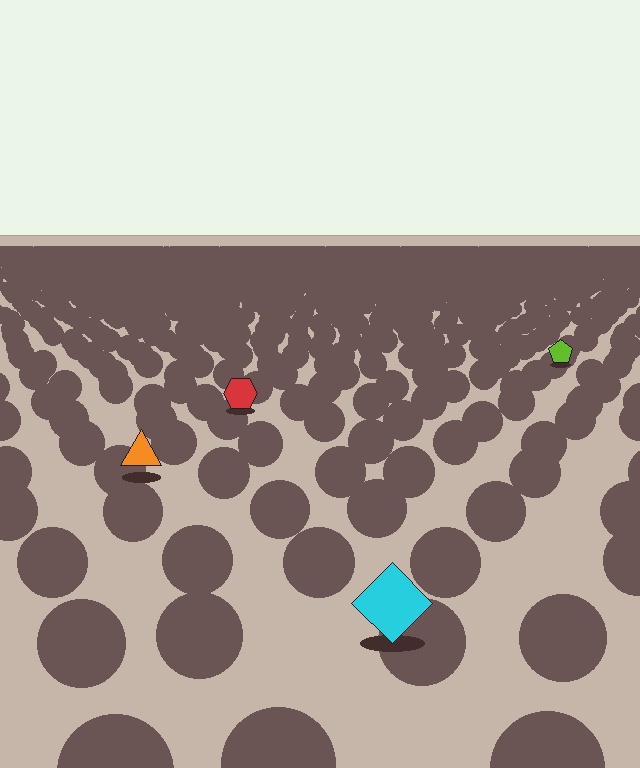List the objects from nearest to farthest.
From nearest to farthest: the cyan diamond, the orange triangle, the red hexagon, the lime pentagon.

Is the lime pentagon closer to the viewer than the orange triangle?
No. The orange triangle is closer — you can tell from the texture gradient: the ground texture is coarser near it.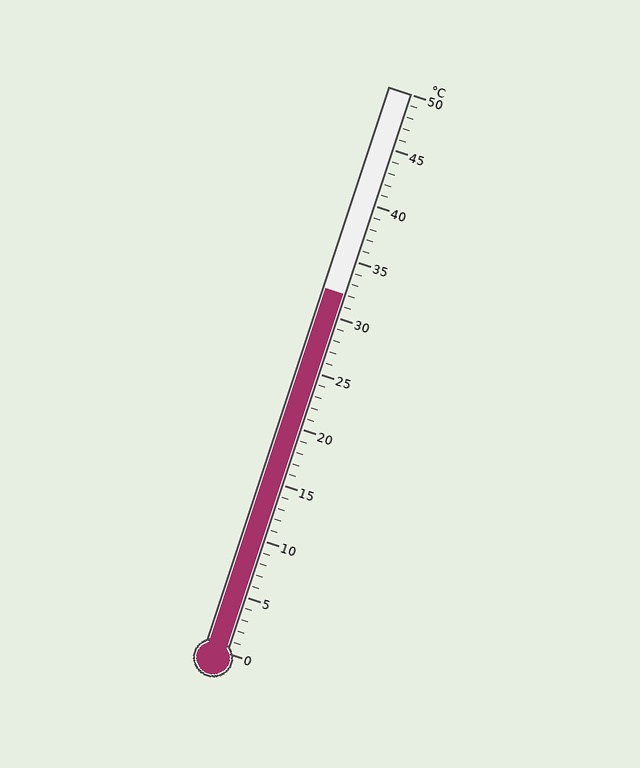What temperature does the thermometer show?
The thermometer shows approximately 32°C.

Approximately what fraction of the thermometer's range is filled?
The thermometer is filled to approximately 65% of its range.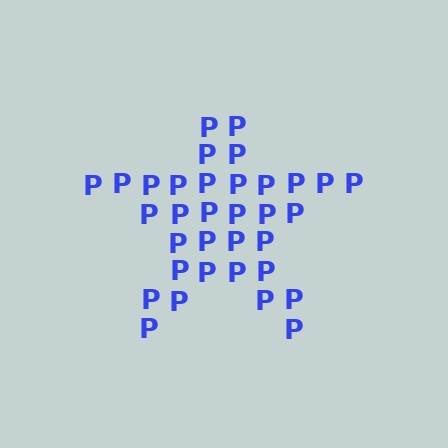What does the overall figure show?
The overall figure shows a star.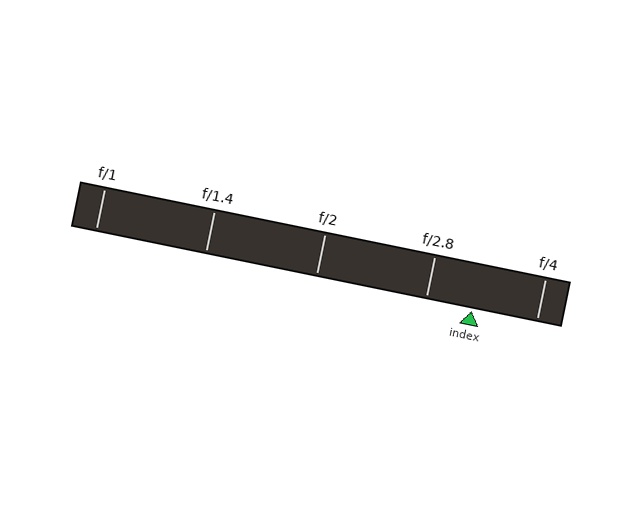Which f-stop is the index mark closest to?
The index mark is closest to f/2.8.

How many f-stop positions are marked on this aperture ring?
There are 5 f-stop positions marked.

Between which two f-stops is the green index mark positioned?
The index mark is between f/2.8 and f/4.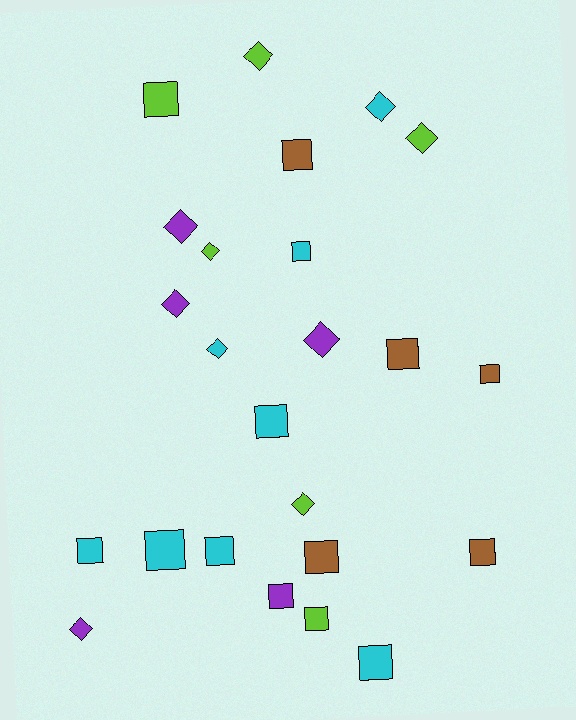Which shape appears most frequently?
Square, with 14 objects.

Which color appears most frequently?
Cyan, with 8 objects.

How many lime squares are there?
There are 2 lime squares.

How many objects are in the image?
There are 24 objects.